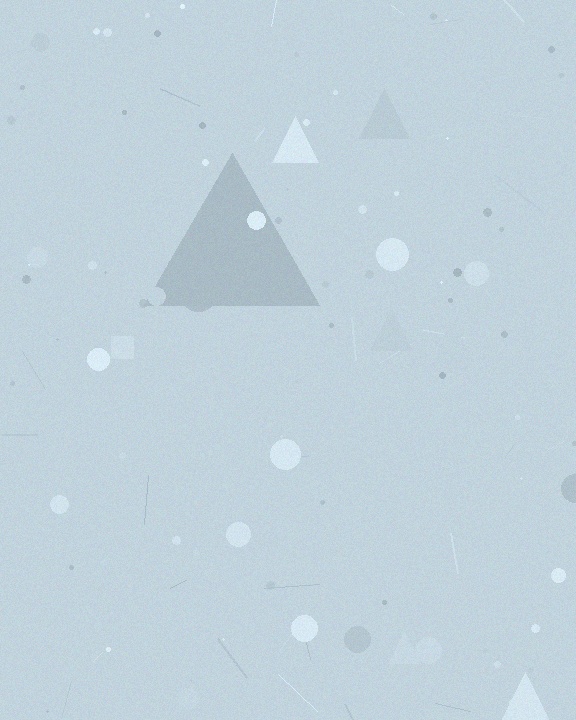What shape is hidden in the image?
A triangle is hidden in the image.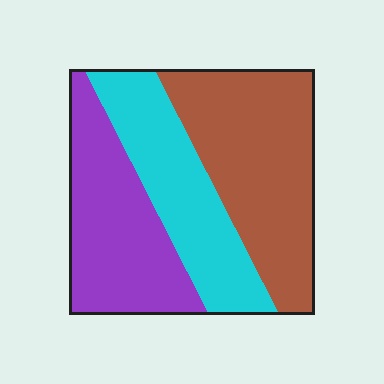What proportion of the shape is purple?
Purple takes up about one third (1/3) of the shape.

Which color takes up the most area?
Brown, at roughly 40%.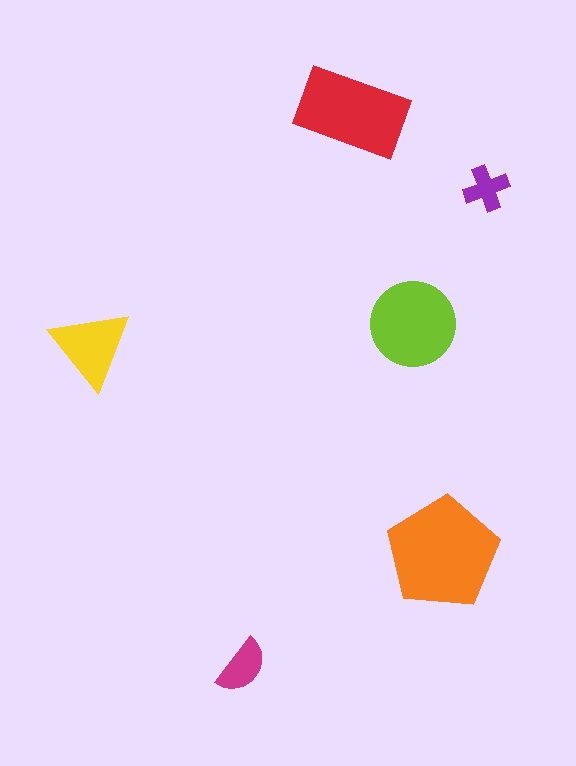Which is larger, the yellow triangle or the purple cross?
The yellow triangle.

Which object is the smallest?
The purple cross.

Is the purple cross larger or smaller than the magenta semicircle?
Smaller.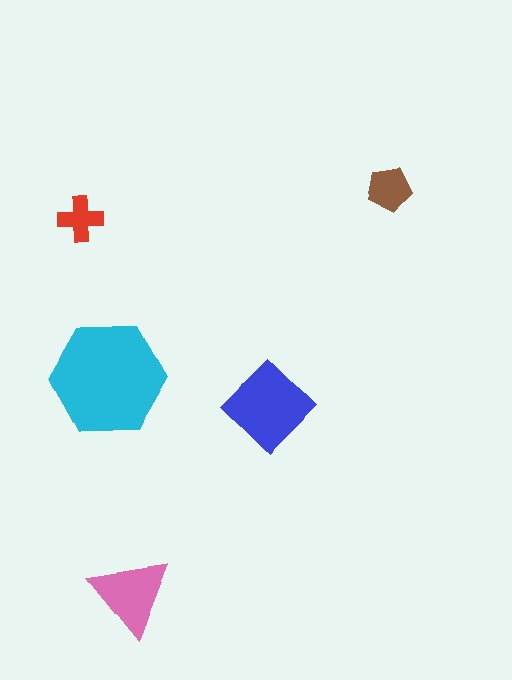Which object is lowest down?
The pink triangle is bottommost.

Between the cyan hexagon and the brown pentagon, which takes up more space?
The cyan hexagon.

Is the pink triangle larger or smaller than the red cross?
Larger.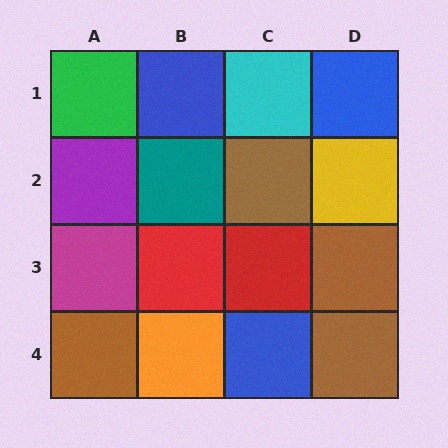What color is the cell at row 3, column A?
Magenta.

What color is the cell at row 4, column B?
Orange.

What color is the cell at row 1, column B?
Blue.